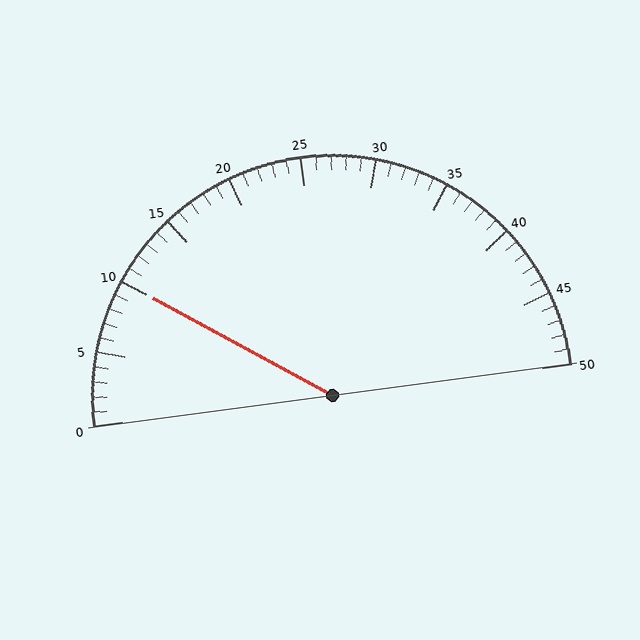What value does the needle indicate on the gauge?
The needle indicates approximately 10.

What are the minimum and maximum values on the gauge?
The gauge ranges from 0 to 50.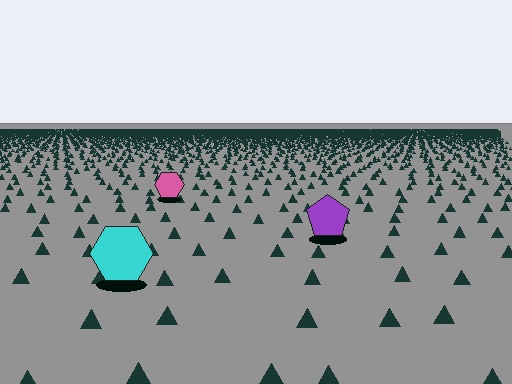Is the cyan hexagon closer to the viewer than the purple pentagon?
Yes. The cyan hexagon is closer — you can tell from the texture gradient: the ground texture is coarser near it.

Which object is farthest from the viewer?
The pink hexagon is farthest from the viewer. It appears smaller and the ground texture around it is denser.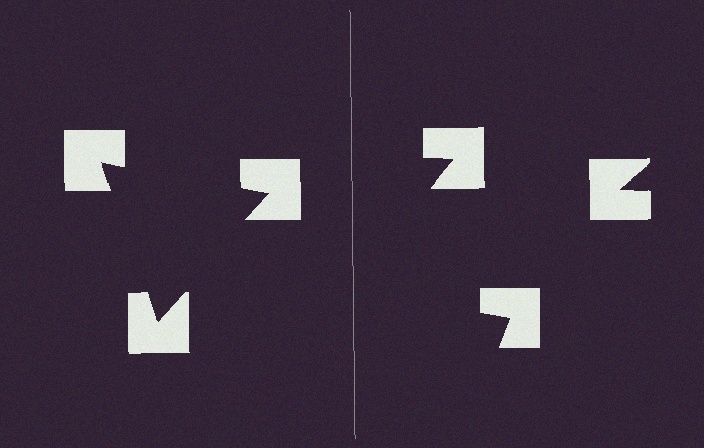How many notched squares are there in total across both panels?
6 — 3 on each side.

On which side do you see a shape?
An illusory triangle appears on the left side. On the right side the wedge cuts are rotated, so no coherent shape forms.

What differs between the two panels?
The notched squares are positioned identically on both sides; only the wedge orientations differ. On the left they align to a triangle; on the right they are misaligned.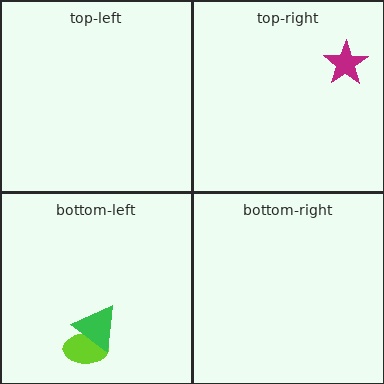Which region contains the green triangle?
The bottom-left region.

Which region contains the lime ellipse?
The bottom-left region.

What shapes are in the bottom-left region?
The lime ellipse, the green triangle.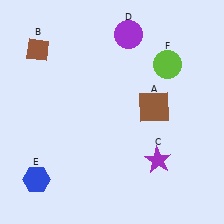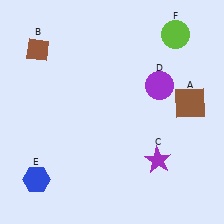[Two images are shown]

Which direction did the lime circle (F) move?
The lime circle (F) moved up.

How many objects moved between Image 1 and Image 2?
3 objects moved between the two images.